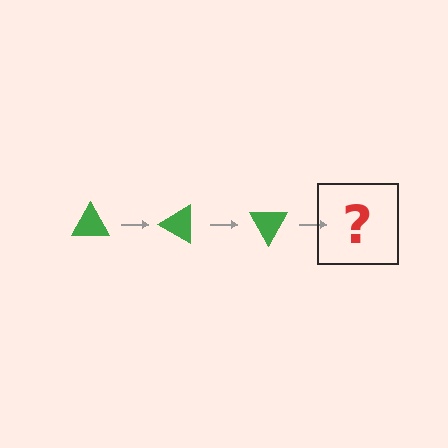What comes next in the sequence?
The next element should be a green triangle rotated 90 degrees.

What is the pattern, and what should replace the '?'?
The pattern is that the triangle rotates 30 degrees each step. The '?' should be a green triangle rotated 90 degrees.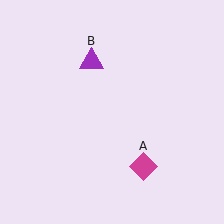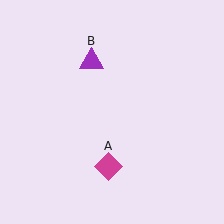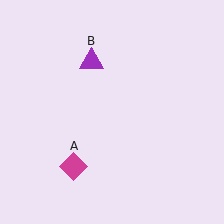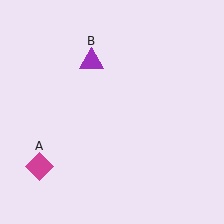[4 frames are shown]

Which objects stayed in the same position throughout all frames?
Purple triangle (object B) remained stationary.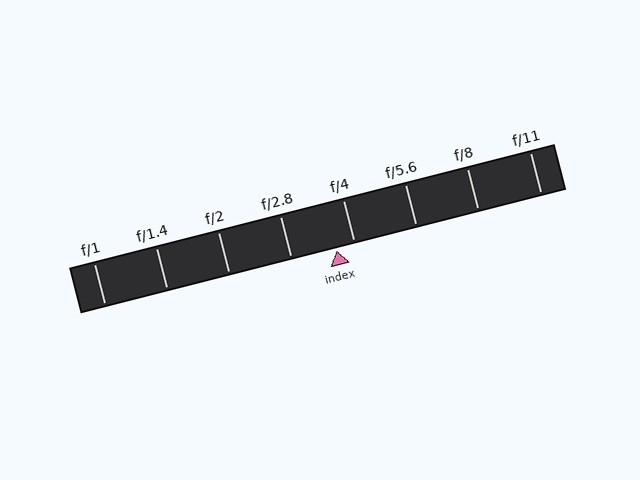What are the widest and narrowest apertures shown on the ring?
The widest aperture shown is f/1 and the narrowest is f/11.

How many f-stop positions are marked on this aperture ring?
There are 8 f-stop positions marked.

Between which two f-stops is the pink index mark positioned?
The index mark is between f/2.8 and f/4.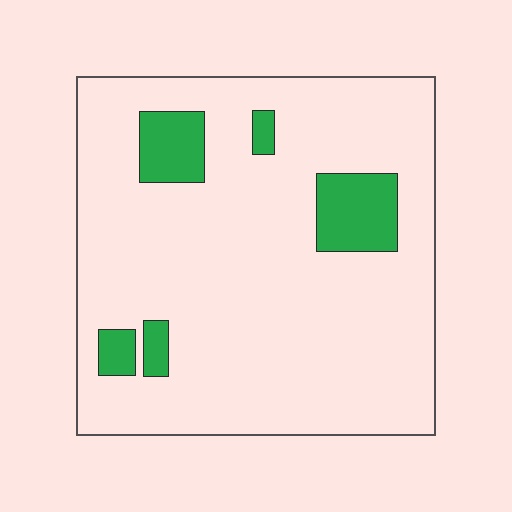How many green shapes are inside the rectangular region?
5.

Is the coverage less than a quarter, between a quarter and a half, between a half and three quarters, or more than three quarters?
Less than a quarter.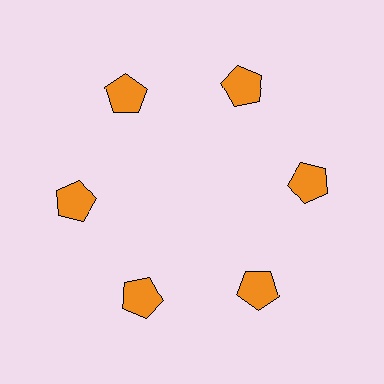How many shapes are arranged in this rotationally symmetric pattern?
There are 6 shapes, arranged in 6 groups of 1.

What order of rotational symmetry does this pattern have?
This pattern has 6-fold rotational symmetry.